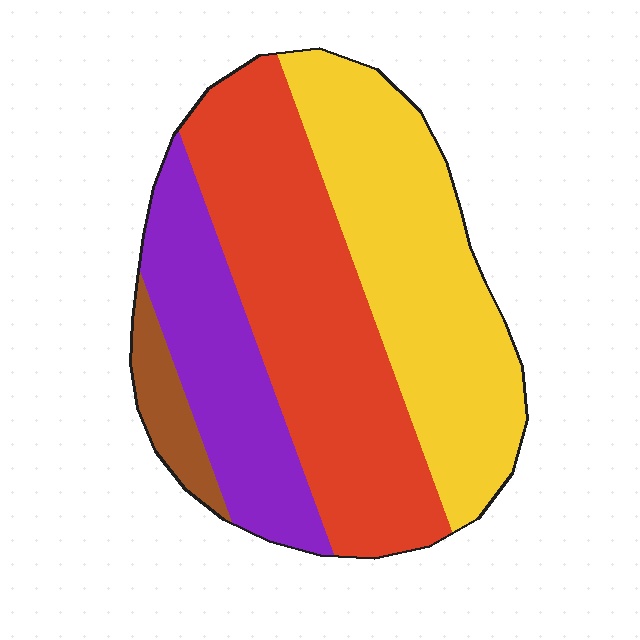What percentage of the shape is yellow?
Yellow covers 35% of the shape.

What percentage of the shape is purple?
Purple takes up less than a quarter of the shape.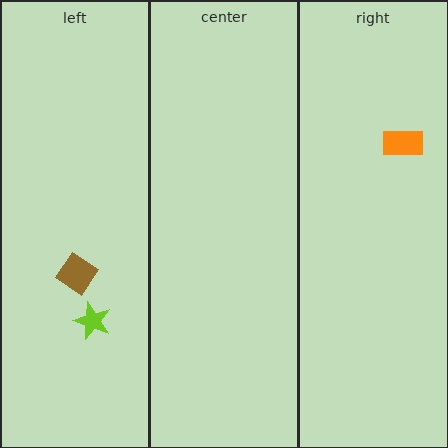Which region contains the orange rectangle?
The right region.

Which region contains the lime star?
The left region.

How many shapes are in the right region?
1.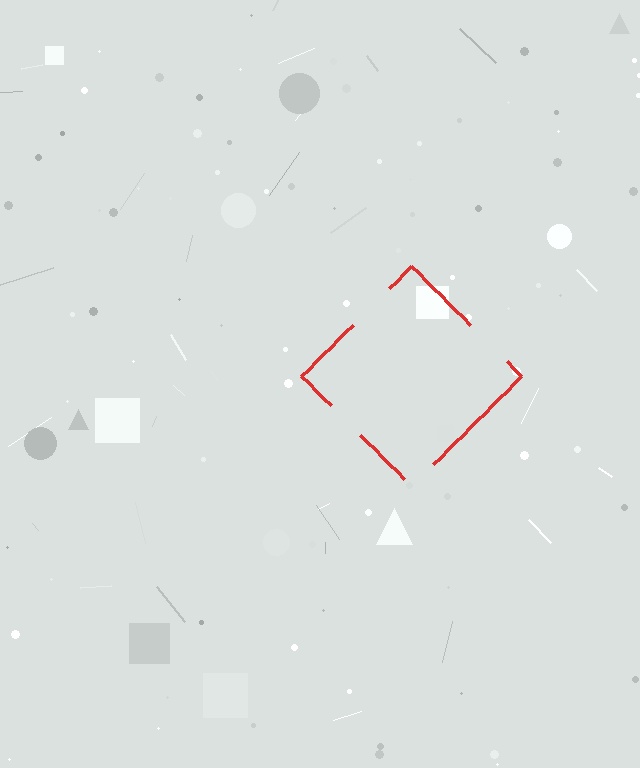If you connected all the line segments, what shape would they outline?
They would outline a diamond.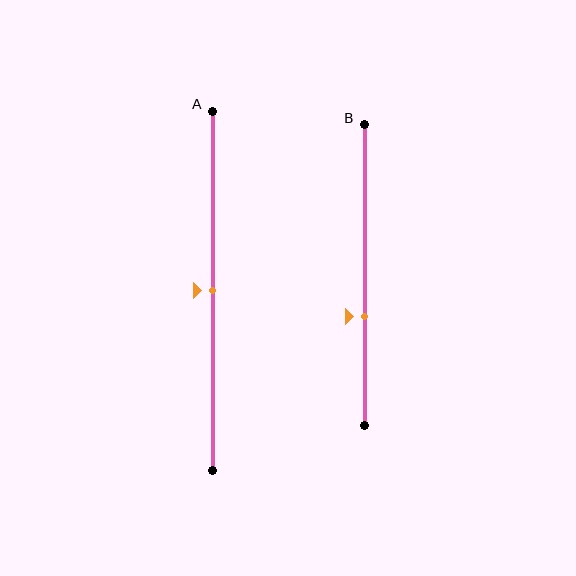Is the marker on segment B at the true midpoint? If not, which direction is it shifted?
No, the marker on segment B is shifted downward by about 14% of the segment length.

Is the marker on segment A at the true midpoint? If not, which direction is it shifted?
Yes, the marker on segment A is at the true midpoint.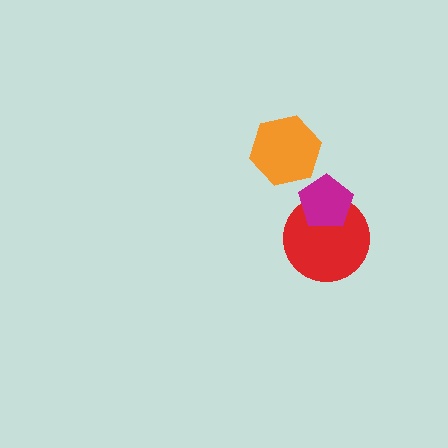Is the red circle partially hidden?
Yes, it is partially covered by another shape.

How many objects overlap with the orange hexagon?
0 objects overlap with the orange hexagon.